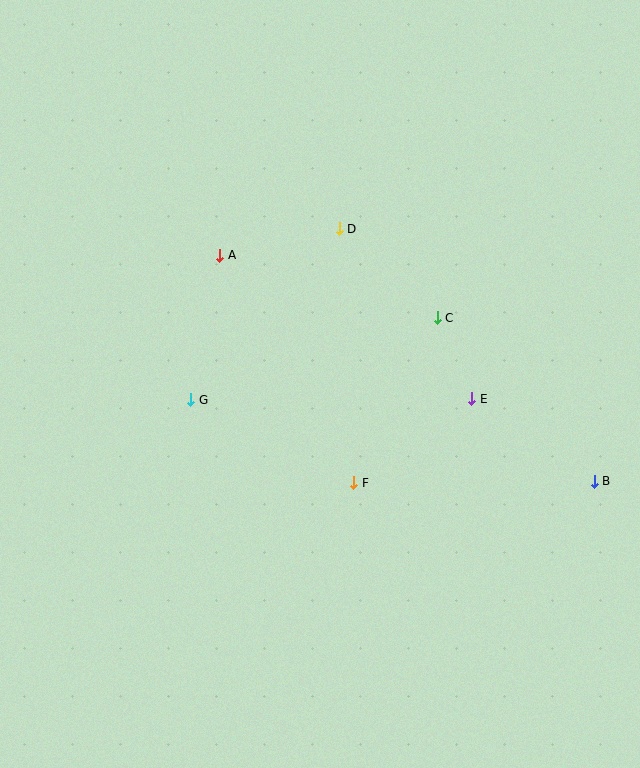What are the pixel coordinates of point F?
Point F is at (354, 483).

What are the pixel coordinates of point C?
Point C is at (437, 318).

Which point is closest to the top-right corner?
Point C is closest to the top-right corner.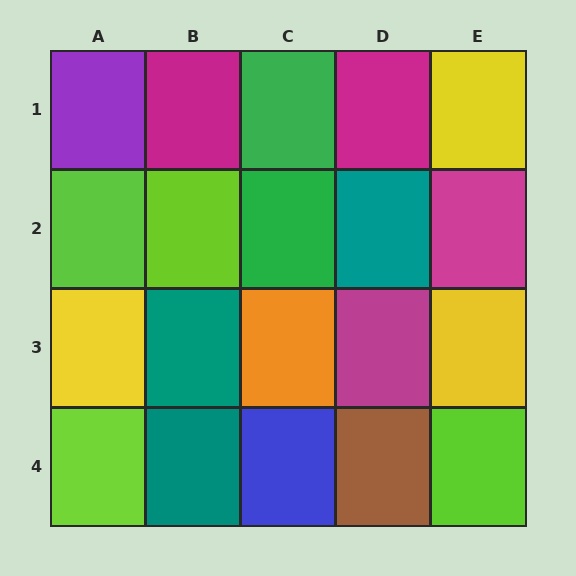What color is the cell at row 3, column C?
Orange.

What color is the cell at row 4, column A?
Lime.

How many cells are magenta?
4 cells are magenta.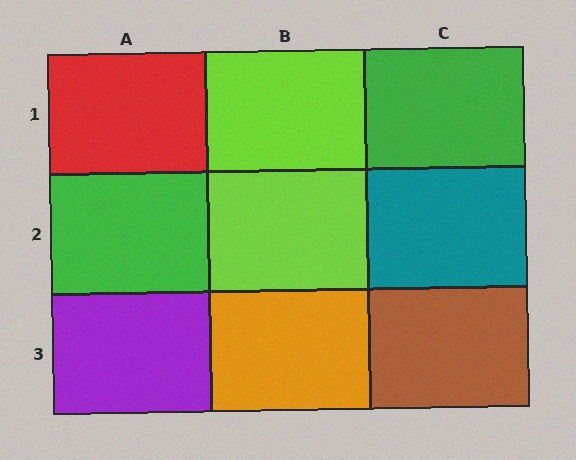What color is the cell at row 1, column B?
Lime.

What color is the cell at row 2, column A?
Green.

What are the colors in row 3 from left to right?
Purple, orange, brown.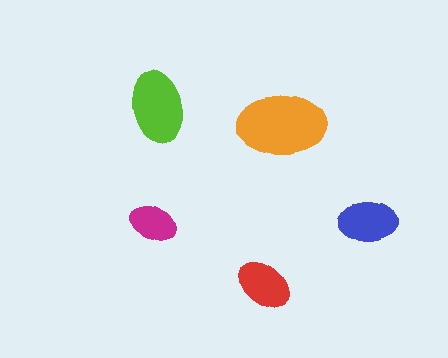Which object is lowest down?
The red ellipse is bottommost.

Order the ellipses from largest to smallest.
the orange one, the lime one, the blue one, the red one, the magenta one.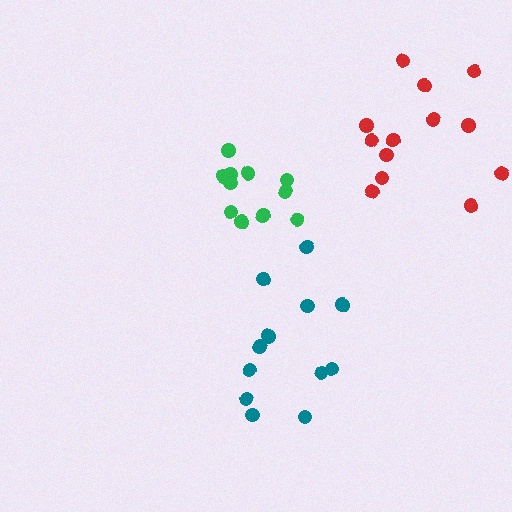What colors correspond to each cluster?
The clusters are colored: green, teal, red.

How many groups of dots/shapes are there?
There are 3 groups.